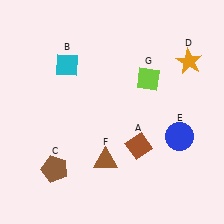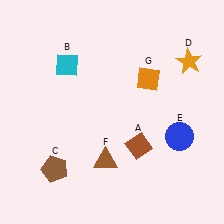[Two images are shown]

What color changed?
The diamond (G) changed from lime in Image 1 to orange in Image 2.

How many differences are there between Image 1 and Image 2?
There is 1 difference between the two images.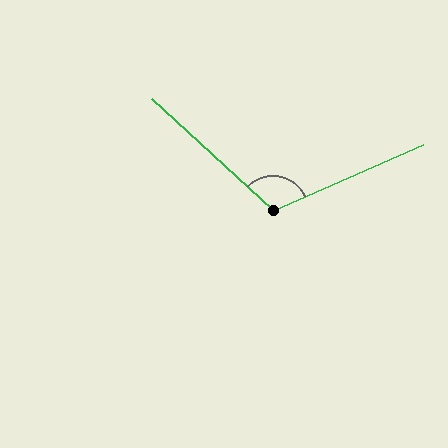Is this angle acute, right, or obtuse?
It is obtuse.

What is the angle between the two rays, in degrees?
Approximately 114 degrees.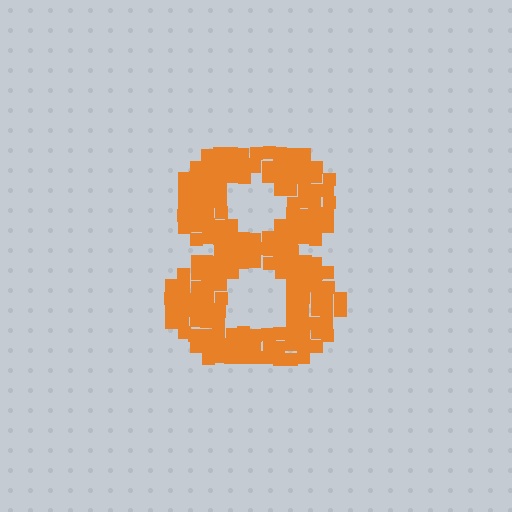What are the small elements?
The small elements are squares.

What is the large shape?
The large shape is the digit 8.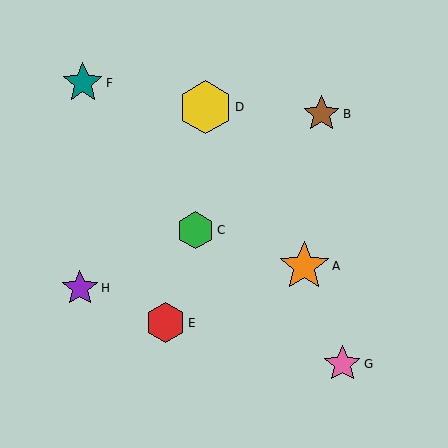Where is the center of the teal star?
The center of the teal star is at (83, 83).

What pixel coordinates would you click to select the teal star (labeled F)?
Click at (83, 83) to select the teal star F.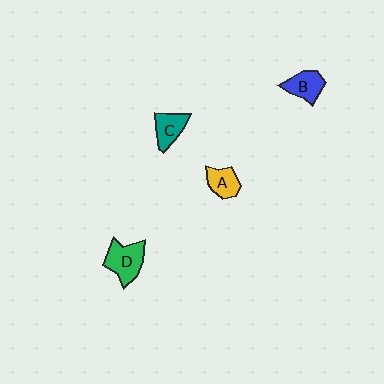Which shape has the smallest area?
Shape A (yellow).